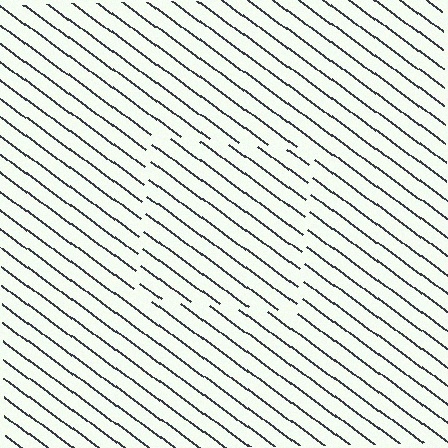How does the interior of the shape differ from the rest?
The interior of the shape contains the same grating, shifted by half a period — the contour is defined by the phase discontinuity where line-ends from the inner and outer gratings abut.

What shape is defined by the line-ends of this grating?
An illusory square. The interior of the shape contains the same grating, shifted by half a period — the contour is defined by the phase discontinuity where line-ends from the inner and outer gratings abut.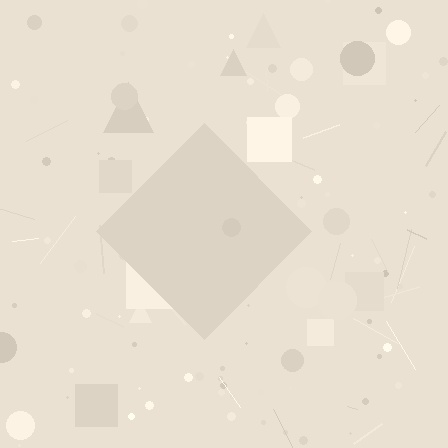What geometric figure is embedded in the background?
A diamond is embedded in the background.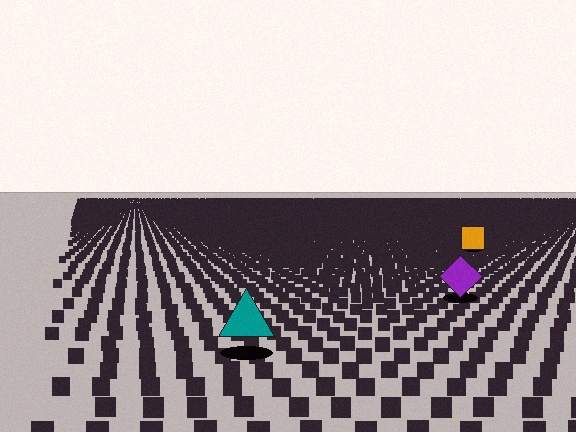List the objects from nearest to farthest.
From nearest to farthest: the teal triangle, the purple diamond, the orange square.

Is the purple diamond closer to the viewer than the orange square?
Yes. The purple diamond is closer — you can tell from the texture gradient: the ground texture is coarser near it.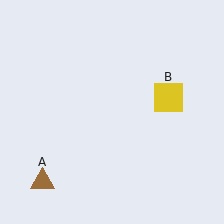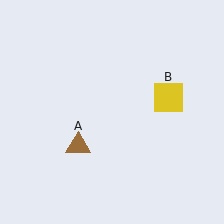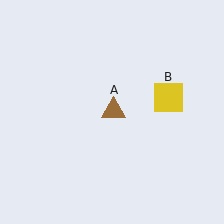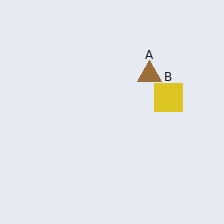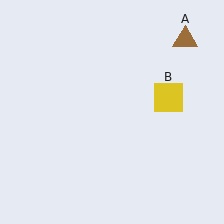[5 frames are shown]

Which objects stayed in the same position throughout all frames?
Yellow square (object B) remained stationary.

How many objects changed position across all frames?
1 object changed position: brown triangle (object A).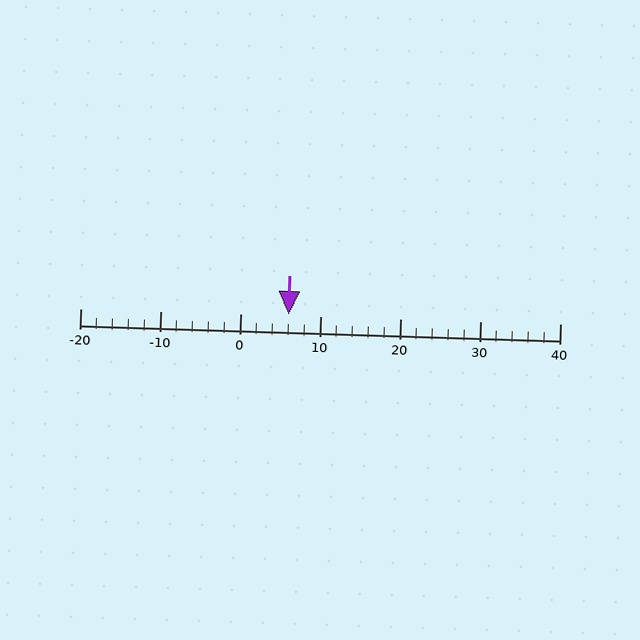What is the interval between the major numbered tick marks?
The major tick marks are spaced 10 units apart.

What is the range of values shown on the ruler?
The ruler shows values from -20 to 40.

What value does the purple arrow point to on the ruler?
The purple arrow points to approximately 6.